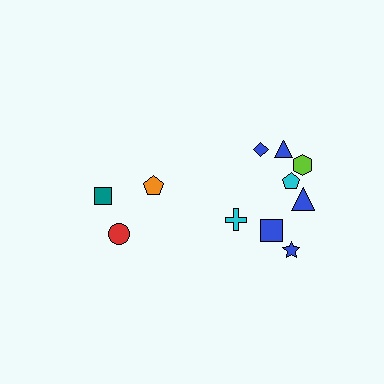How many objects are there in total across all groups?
There are 11 objects.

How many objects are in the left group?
There are 3 objects.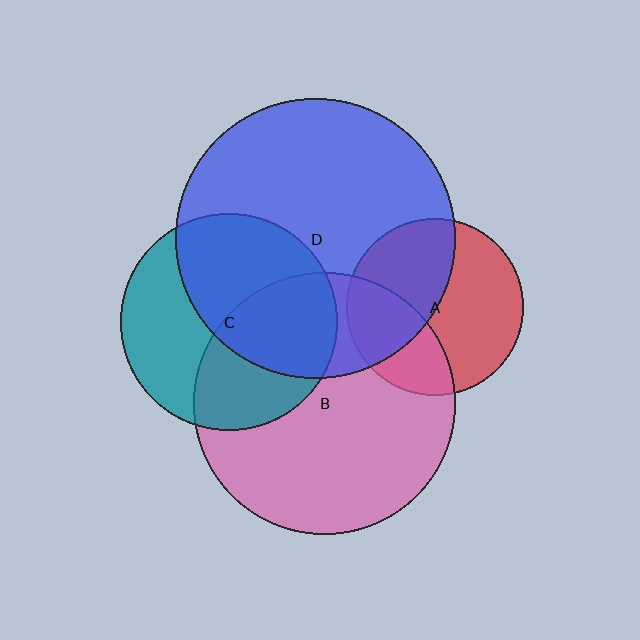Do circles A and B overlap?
Yes.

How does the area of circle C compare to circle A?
Approximately 1.5 times.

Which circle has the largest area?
Circle D (blue).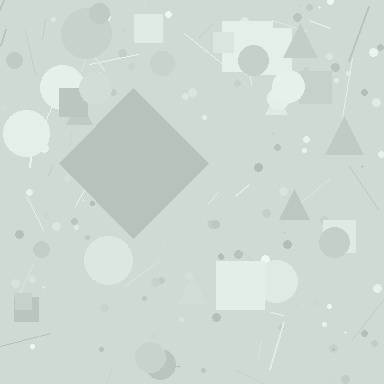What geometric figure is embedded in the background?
A diamond is embedded in the background.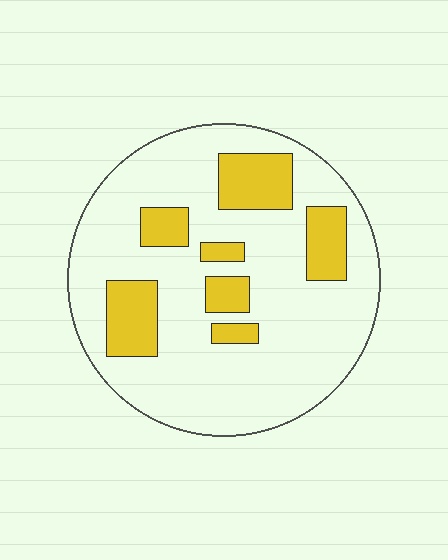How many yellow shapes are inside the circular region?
7.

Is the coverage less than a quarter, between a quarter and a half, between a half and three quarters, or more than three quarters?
Less than a quarter.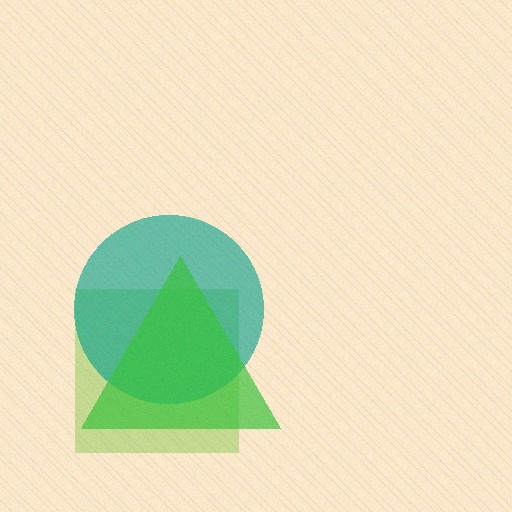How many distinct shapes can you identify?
There are 3 distinct shapes: a lime square, a teal circle, a green triangle.